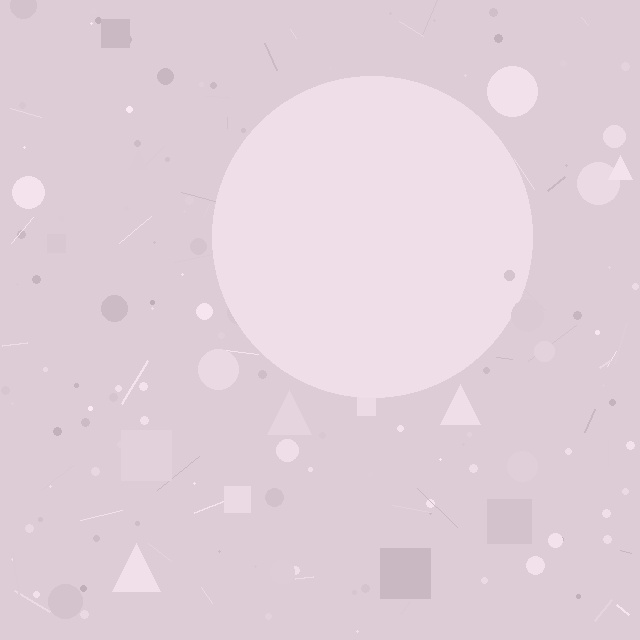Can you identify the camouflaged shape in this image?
The camouflaged shape is a circle.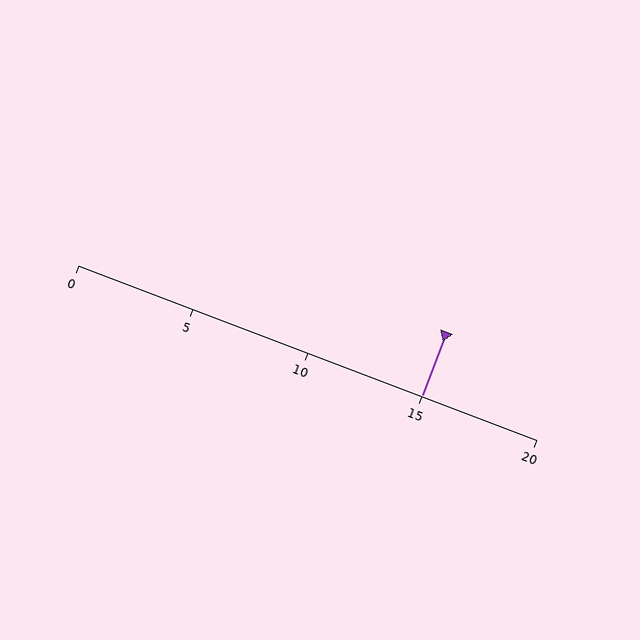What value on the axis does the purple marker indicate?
The marker indicates approximately 15.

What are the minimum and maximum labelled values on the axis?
The axis runs from 0 to 20.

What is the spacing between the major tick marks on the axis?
The major ticks are spaced 5 apart.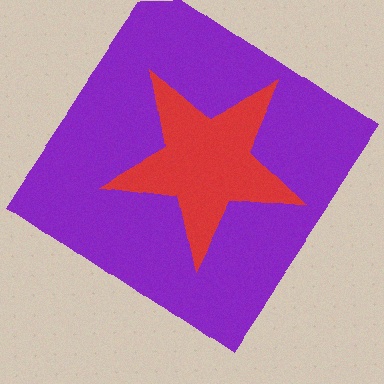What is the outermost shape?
The purple diamond.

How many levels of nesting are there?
2.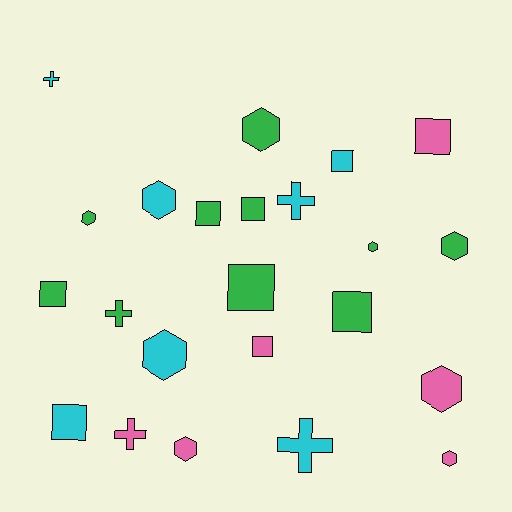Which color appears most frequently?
Green, with 10 objects.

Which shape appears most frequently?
Hexagon, with 9 objects.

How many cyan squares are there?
There are 2 cyan squares.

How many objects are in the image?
There are 23 objects.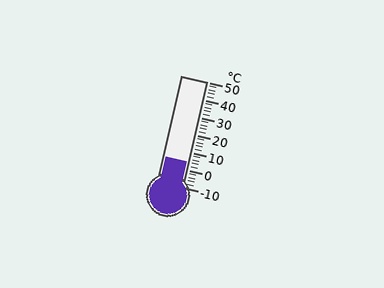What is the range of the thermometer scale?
The thermometer scale ranges from -10°C to 50°C.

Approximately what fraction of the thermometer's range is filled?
The thermometer is filled to approximately 25% of its range.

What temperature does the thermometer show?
The thermometer shows approximately 4°C.